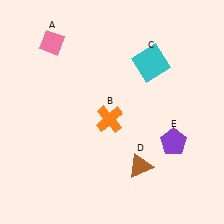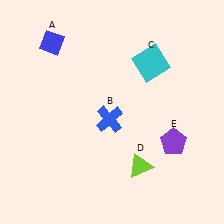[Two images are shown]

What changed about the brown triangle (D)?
In Image 1, D is brown. In Image 2, it changed to lime.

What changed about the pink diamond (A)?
In Image 1, A is pink. In Image 2, it changed to blue.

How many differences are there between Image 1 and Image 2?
There are 3 differences between the two images.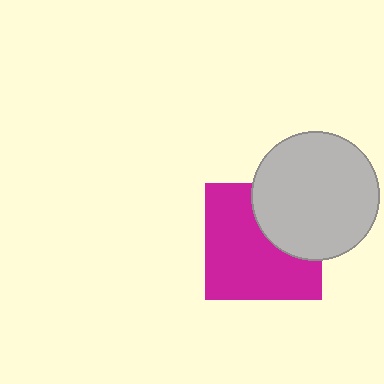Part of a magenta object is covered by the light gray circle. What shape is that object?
It is a square.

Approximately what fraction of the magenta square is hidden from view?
Roughly 34% of the magenta square is hidden behind the light gray circle.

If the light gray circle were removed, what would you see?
You would see the complete magenta square.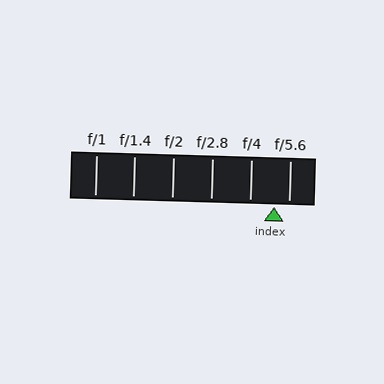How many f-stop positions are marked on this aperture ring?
There are 6 f-stop positions marked.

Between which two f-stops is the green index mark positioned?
The index mark is between f/4 and f/5.6.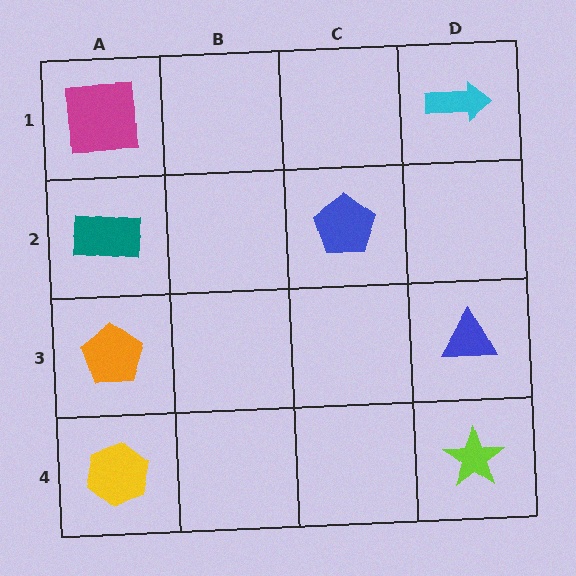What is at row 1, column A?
A magenta square.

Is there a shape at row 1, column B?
No, that cell is empty.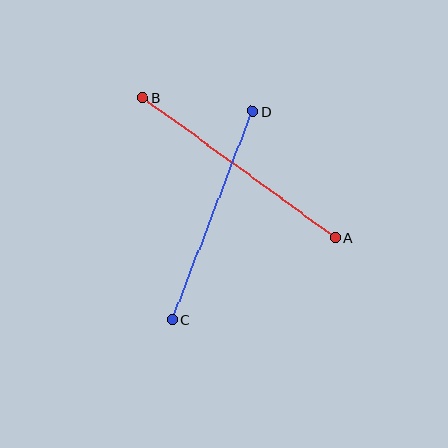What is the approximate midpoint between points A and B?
The midpoint is at approximately (239, 168) pixels.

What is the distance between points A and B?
The distance is approximately 238 pixels.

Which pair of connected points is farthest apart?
Points A and B are farthest apart.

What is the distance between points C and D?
The distance is approximately 224 pixels.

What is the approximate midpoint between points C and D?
The midpoint is at approximately (213, 215) pixels.